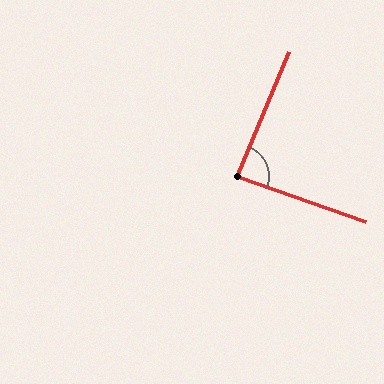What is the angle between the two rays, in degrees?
Approximately 87 degrees.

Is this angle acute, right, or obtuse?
It is approximately a right angle.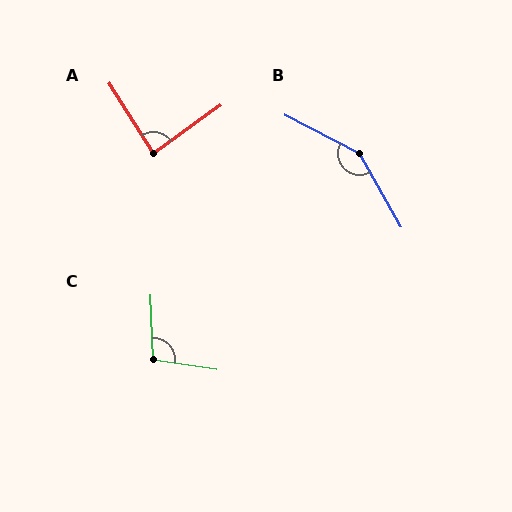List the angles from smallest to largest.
A (87°), C (101°), B (147°).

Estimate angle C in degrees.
Approximately 101 degrees.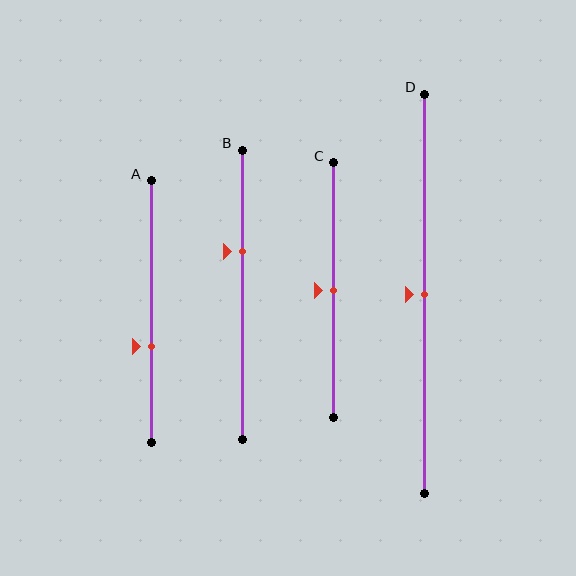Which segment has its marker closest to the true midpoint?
Segment C has its marker closest to the true midpoint.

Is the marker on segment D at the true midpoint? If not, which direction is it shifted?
Yes, the marker on segment D is at the true midpoint.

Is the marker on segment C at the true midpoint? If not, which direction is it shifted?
Yes, the marker on segment C is at the true midpoint.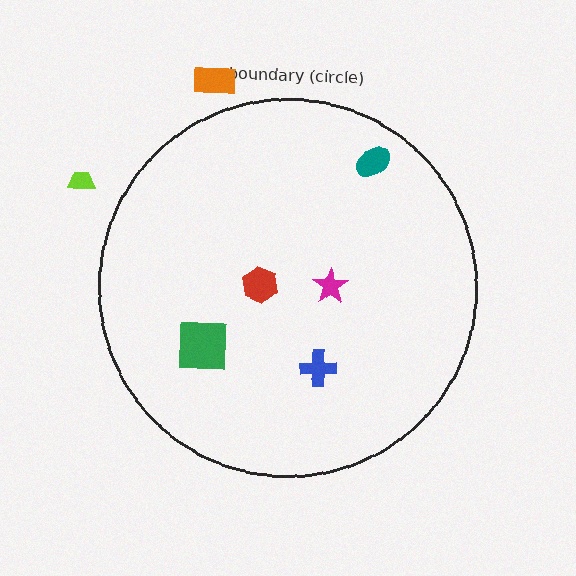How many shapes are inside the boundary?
5 inside, 2 outside.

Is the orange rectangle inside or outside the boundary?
Outside.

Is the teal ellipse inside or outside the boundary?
Inside.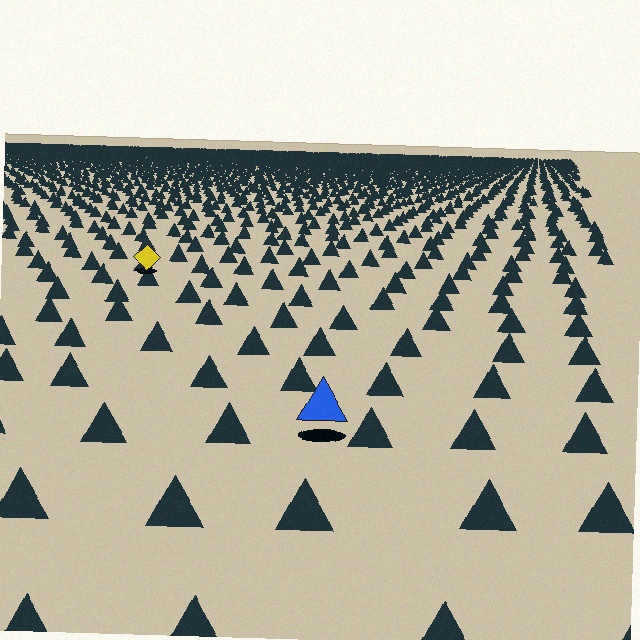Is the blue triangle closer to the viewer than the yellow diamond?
Yes. The blue triangle is closer — you can tell from the texture gradient: the ground texture is coarser near it.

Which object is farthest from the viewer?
The yellow diamond is farthest from the viewer. It appears smaller and the ground texture around it is denser.